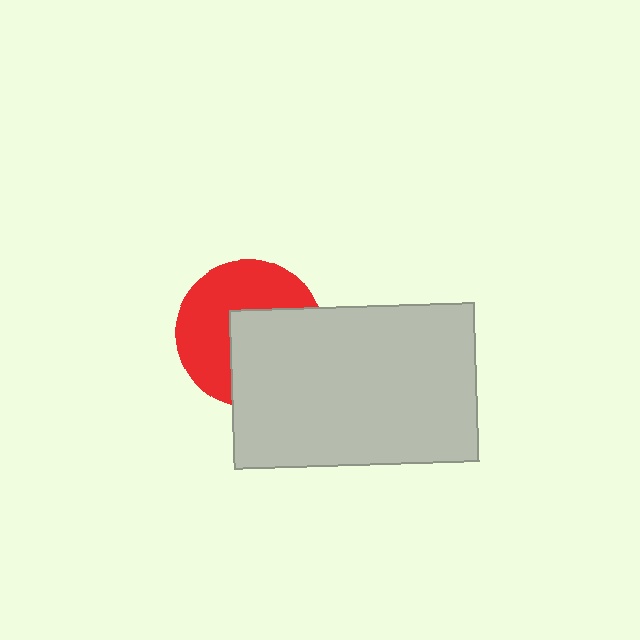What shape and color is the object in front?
The object in front is a light gray rectangle.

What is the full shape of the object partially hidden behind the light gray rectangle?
The partially hidden object is a red circle.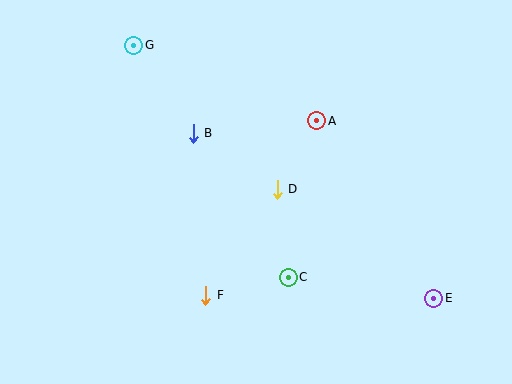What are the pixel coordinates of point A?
Point A is at (317, 121).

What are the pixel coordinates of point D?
Point D is at (277, 189).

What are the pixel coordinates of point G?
Point G is at (134, 45).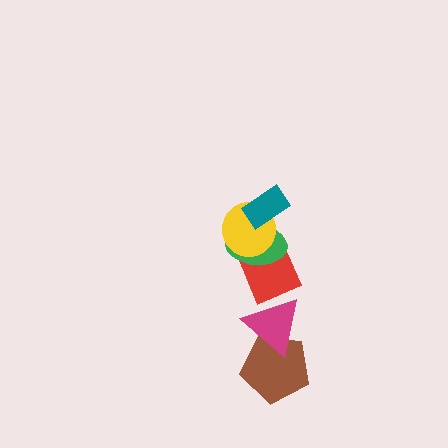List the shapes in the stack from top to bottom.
From top to bottom: the teal rectangle, the yellow circle, the green ellipse, the red diamond, the magenta triangle, the brown pentagon.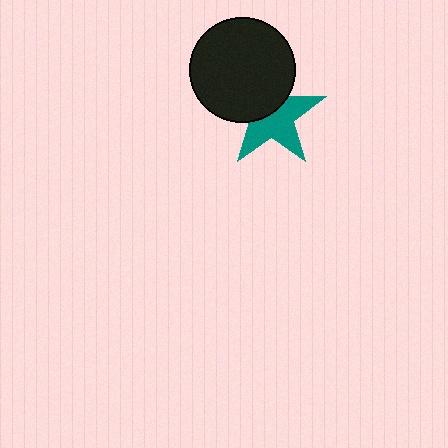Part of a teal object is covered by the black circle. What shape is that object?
It is a star.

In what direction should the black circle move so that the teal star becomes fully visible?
The black circle should move toward the upper-left. That is the shortest direction to clear the overlap and leave the teal star fully visible.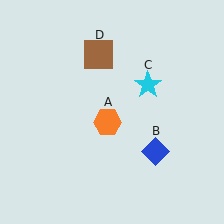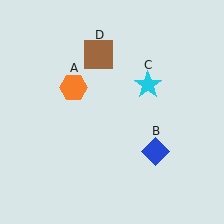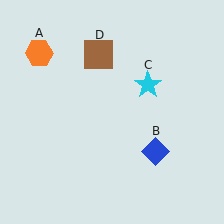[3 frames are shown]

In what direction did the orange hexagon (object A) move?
The orange hexagon (object A) moved up and to the left.